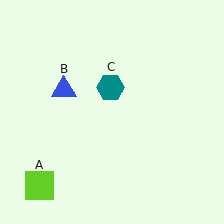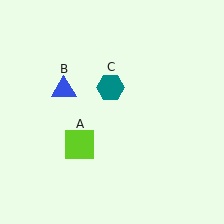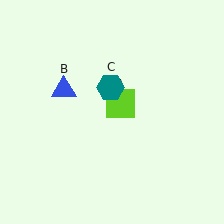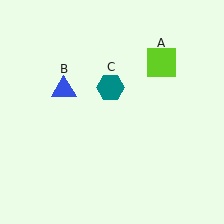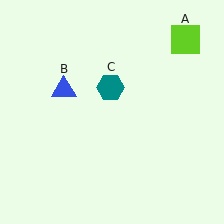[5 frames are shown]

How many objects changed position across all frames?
1 object changed position: lime square (object A).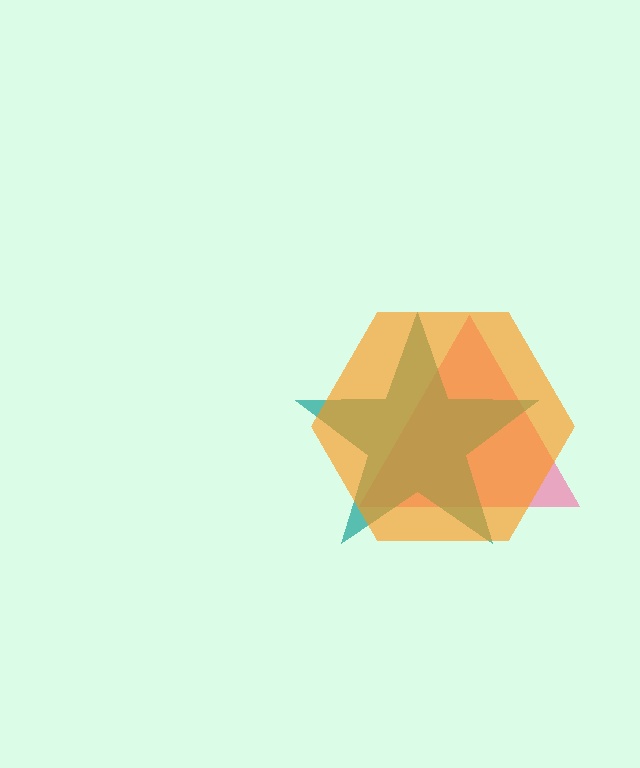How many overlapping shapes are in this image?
There are 3 overlapping shapes in the image.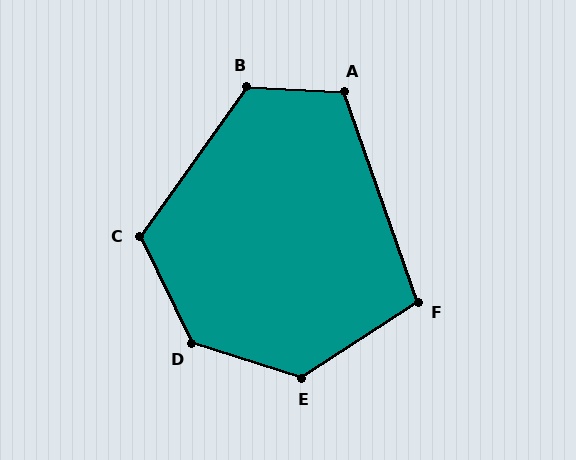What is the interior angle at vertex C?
Approximately 118 degrees (obtuse).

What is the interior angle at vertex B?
Approximately 123 degrees (obtuse).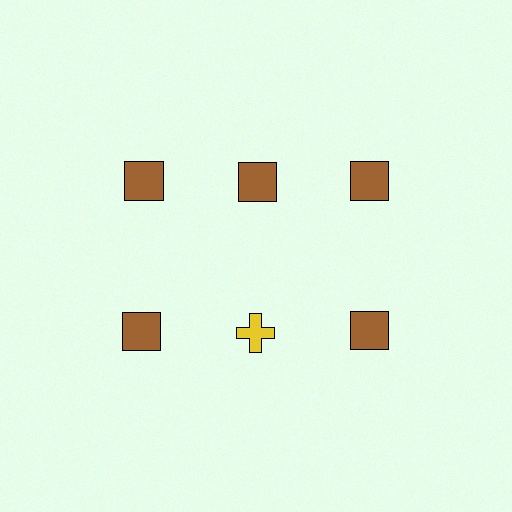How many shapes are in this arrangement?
There are 6 shapes arranged in a grid pattern.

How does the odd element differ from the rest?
It differs in both color (yellow instead of brown) and shape (cross instead of square).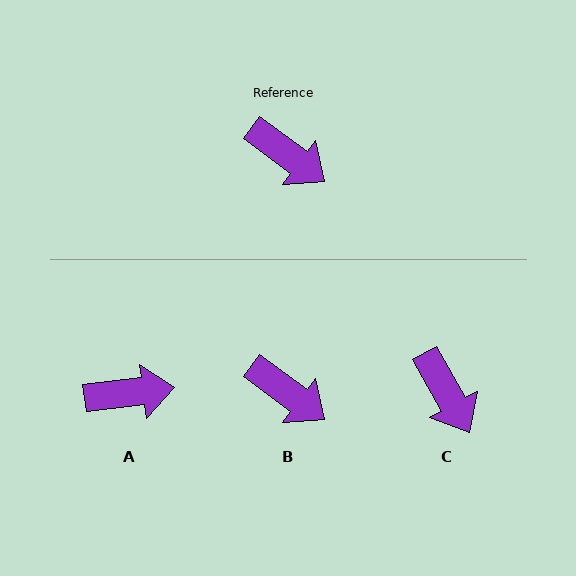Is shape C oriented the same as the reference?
No, it is off by about 24 degrees.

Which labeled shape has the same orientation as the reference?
B.